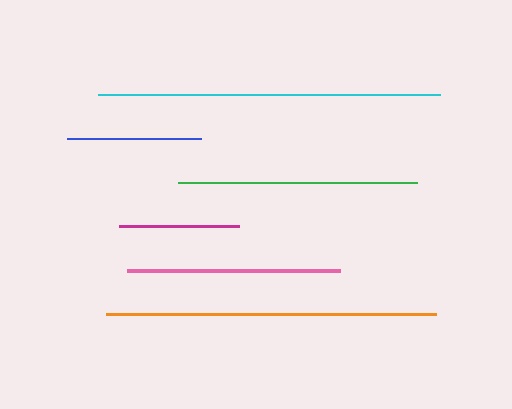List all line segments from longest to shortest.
From longest to shortest: cyan, orange, green, pink, blue, magenta.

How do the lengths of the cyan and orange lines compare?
The cyan and orange lines are approximately the same length.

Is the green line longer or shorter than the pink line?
The green line is longer than the pink line.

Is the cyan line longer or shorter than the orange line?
The cyan line is longer than the orange line.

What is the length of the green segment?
The green segment is approximately 239 pixels long.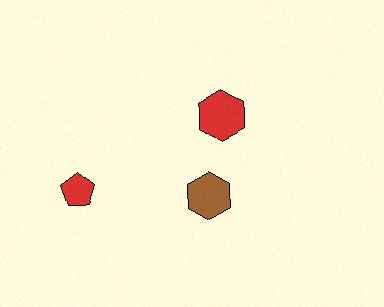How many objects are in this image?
There are 3 objects.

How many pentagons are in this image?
There is 1 pentagon.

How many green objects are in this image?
There are no green objects.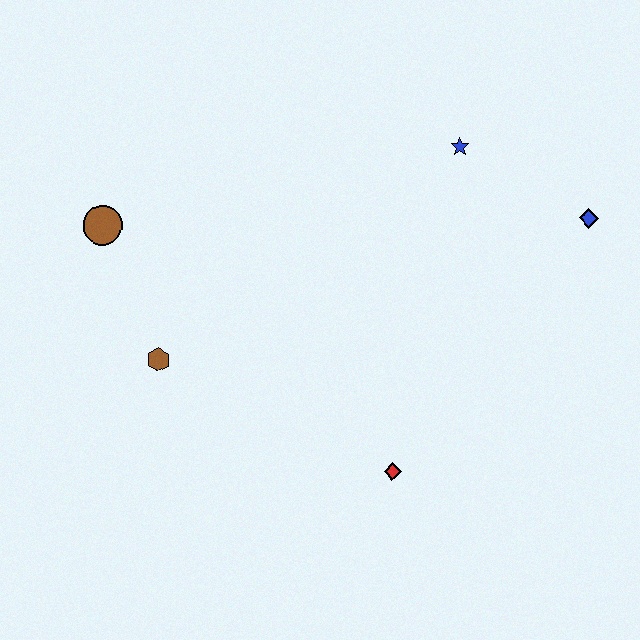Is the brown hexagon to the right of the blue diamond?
No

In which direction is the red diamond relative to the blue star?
The red diamond is below the blue star.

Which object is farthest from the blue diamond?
The brown circle is farthest from the blue diamond.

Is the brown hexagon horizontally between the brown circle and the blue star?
Yes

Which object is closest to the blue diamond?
The blue star is closest to the blue diamond.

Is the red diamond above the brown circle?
No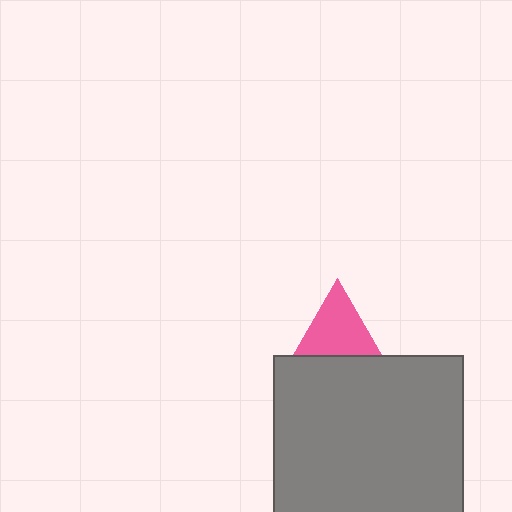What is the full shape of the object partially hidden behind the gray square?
The partially hidden object is a pink triangle.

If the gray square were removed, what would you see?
You would see the complete pink triangle.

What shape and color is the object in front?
The object in front is a gray square.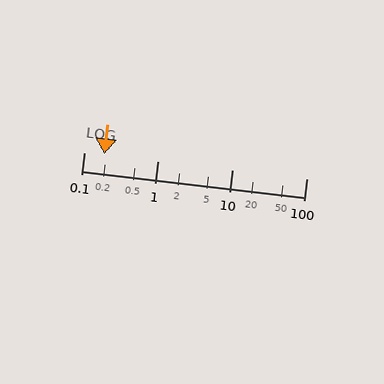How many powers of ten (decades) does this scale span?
The scale spans 3 decades, from 0.1 to 100.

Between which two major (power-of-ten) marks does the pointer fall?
The pointer is between 0.1 and 1.